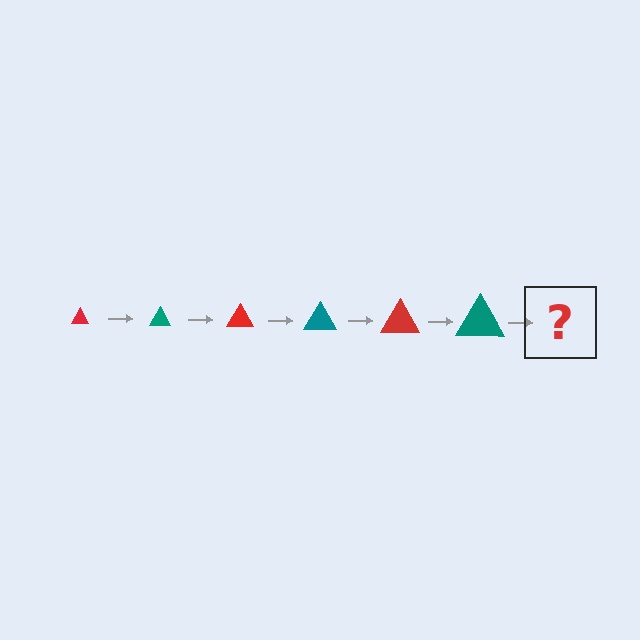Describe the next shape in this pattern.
It should be a red triangle, larger than the previous one.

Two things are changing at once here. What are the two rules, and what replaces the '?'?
The two rules are that the triangle grows larger each step and the color cycles through red and teal. The '?' should be a red triangle, larger than the previous one.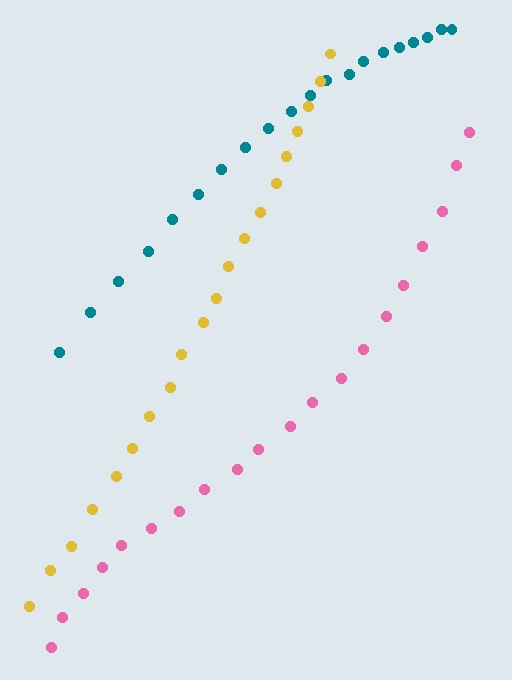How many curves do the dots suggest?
There are 3 distinct paths.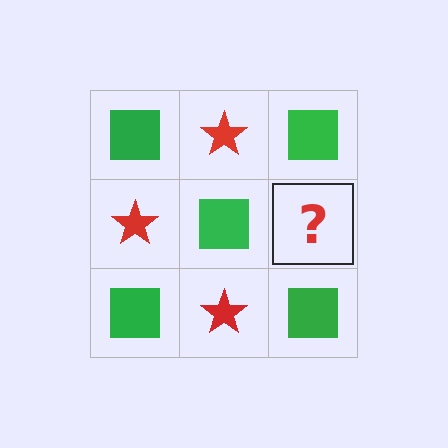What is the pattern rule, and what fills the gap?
The rule is that it alternates green square and red star in a checkerboard pattern. The gap should be filled with a red star.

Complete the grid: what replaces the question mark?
The question mark should be replaced with a red star.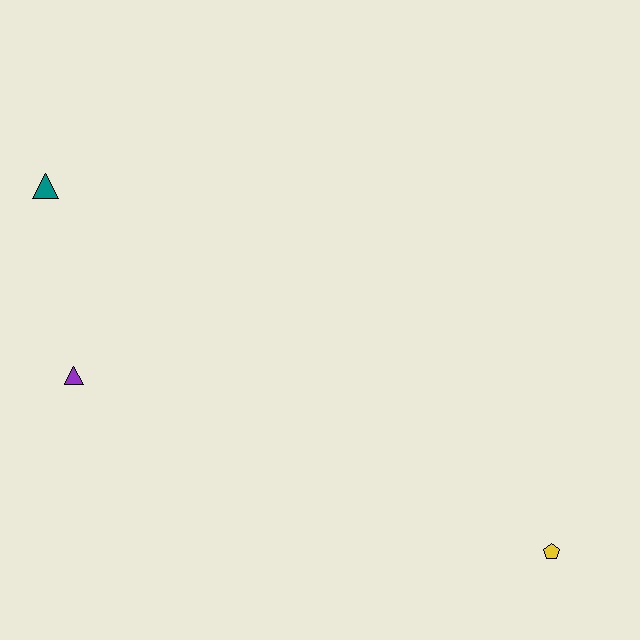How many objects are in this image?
There are 3 objects.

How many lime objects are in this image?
There are no lime objects.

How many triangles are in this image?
There are 2 triangles.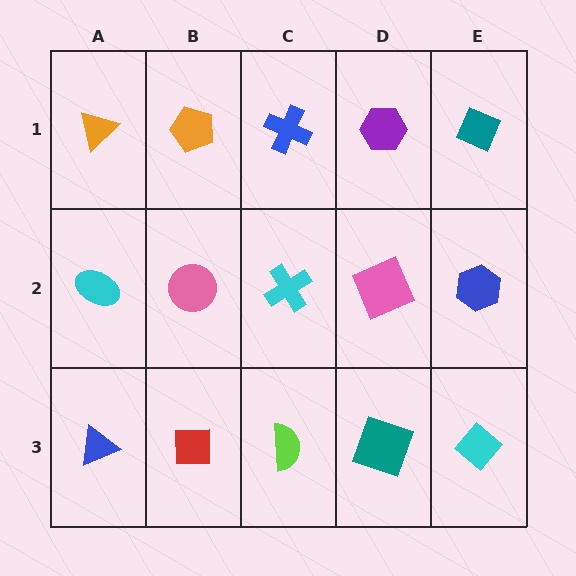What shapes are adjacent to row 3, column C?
A cyan cross (row 2, column C), a red square (row 3, column B), a teal square (row 3, column D).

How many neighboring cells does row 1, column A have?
2.